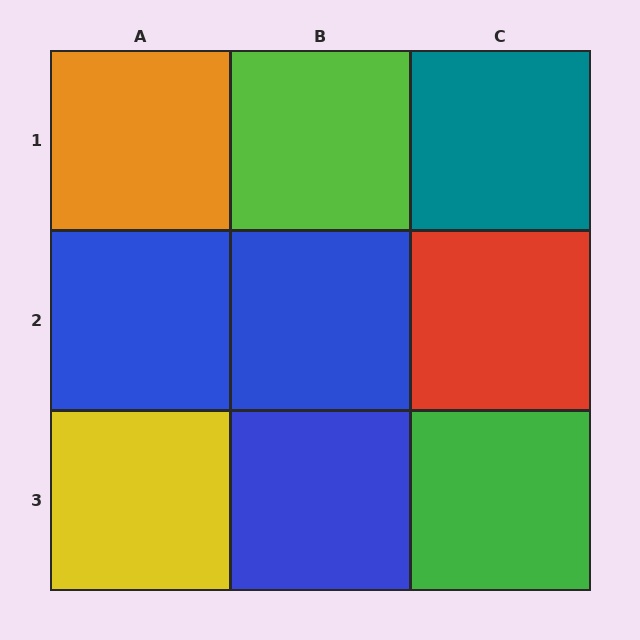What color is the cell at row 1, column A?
Orange.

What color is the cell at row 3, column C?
Green.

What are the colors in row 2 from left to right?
Blue, blue, red.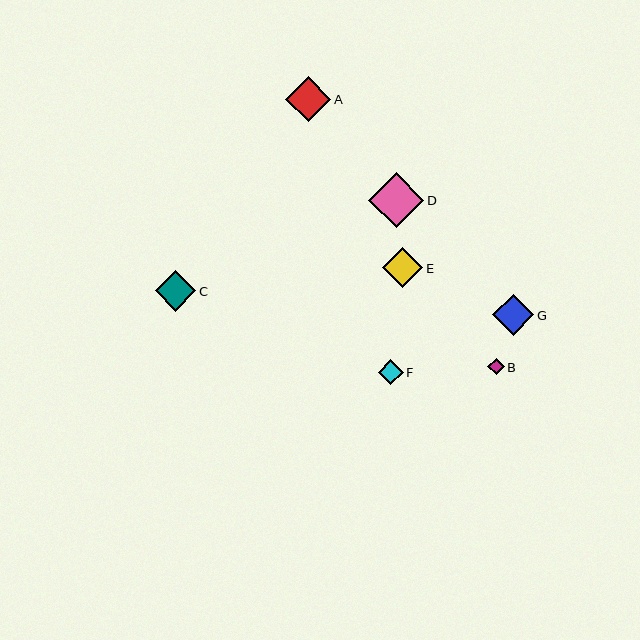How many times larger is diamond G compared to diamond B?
Diamond G is approximately 2.5 times the size of diamond B.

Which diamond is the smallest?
Diamond B is the smallest with a size of approximately 16 pixels.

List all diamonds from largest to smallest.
From largest to smallest: D, A, G, C, E, F, B.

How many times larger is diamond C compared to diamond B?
Diamond C is approximately 2.5 times the size of diamond B.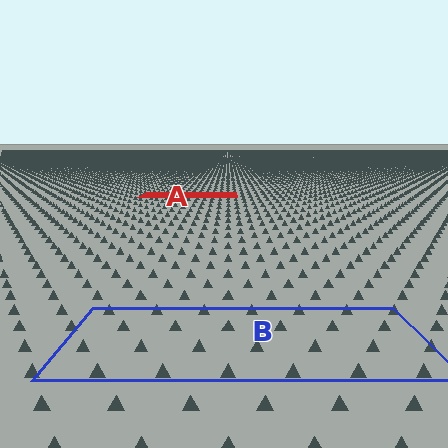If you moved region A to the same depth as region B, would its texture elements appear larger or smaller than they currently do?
They would appear larger. At a closer depth, the same texture elements are projected at a bigger on-screen size.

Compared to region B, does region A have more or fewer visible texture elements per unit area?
Region A has more texture elements per unit area — they are packed more densely because it is farther away.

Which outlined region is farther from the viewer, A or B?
Region A is farther from the viewer — the texture elements inside it appear smaller and more densely packed.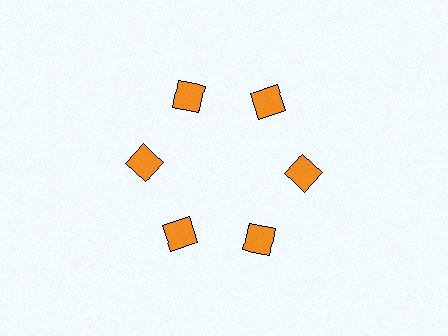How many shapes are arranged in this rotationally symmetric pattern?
There are 6 shapes, arranged in 6 groups of 1.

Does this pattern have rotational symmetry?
Yes, this pattern has 6-fold rotational symmetry. It looks the same after rotating 60 degrees around the center.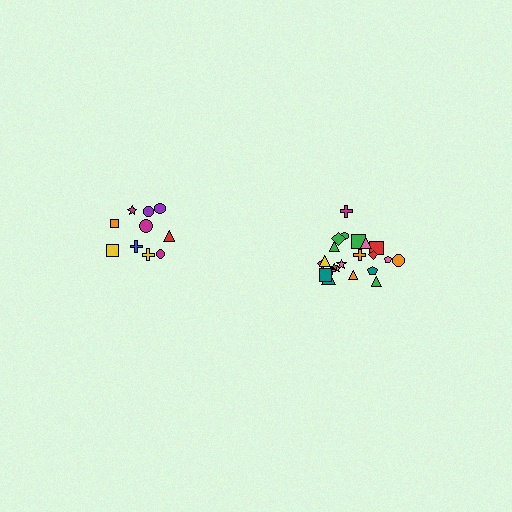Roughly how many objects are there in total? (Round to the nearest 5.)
Roughly 30 objects in total.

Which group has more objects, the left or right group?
The right group.